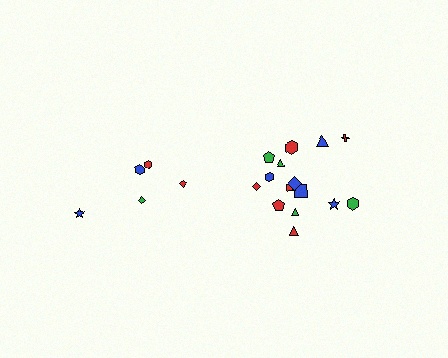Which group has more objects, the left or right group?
The right group.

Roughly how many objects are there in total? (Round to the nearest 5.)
Roughly 20 objects in total.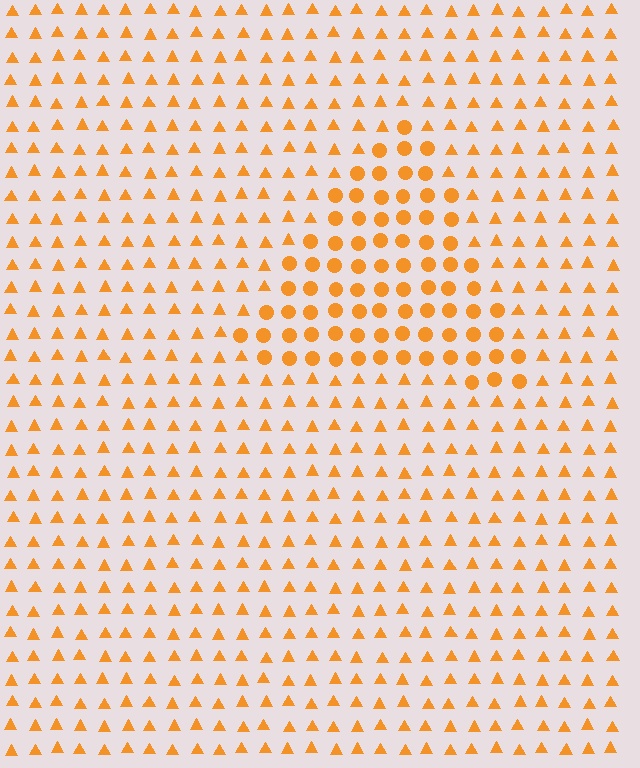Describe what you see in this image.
The image is filled with small orange elements arranged in a uniform grid. A triangle-shaped region contains circles, while the surrounding area contains triangles. The boundary is defined purely by the change in element shape.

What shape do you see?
I see a triangle.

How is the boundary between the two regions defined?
The boundary is defined by a change in element shape: circles inside vs. triangles outside. All elements share the same color and spacing.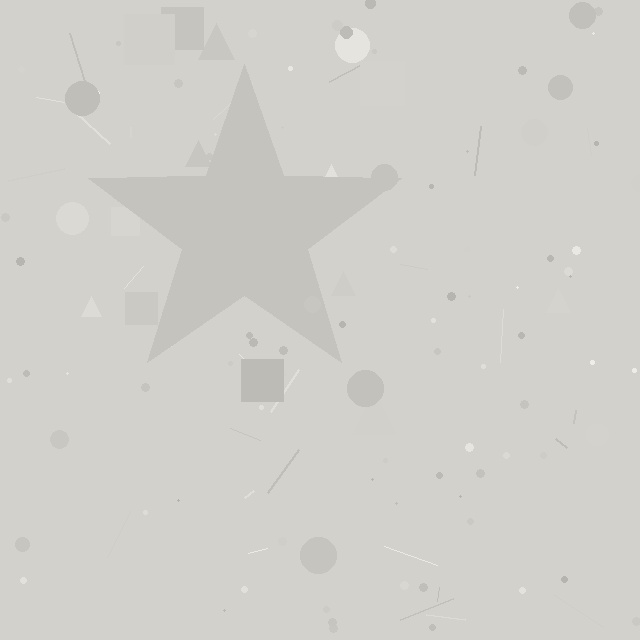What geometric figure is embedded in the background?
A star is embedded in the background.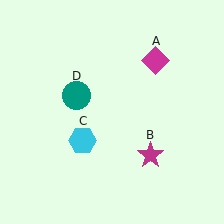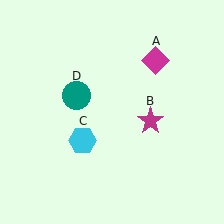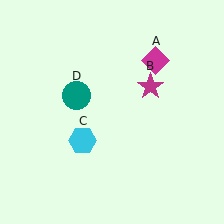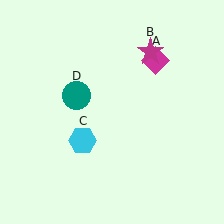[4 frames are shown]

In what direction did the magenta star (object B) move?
The magenta star (object B) moved up.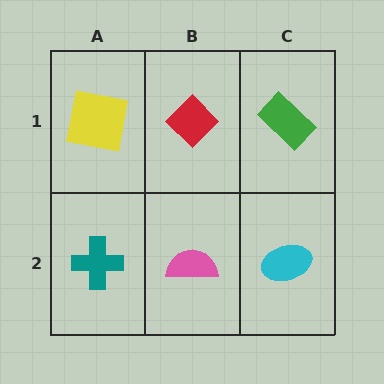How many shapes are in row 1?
3 shapes.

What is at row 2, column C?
A cyan ellipse.